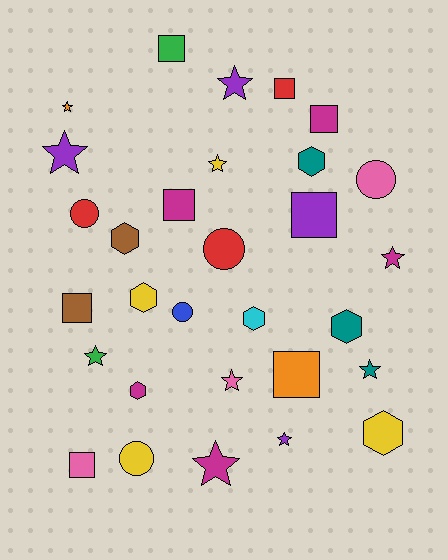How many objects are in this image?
There are 30 objects.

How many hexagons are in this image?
There are 7 hexagons.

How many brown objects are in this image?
There are 2 brown objects.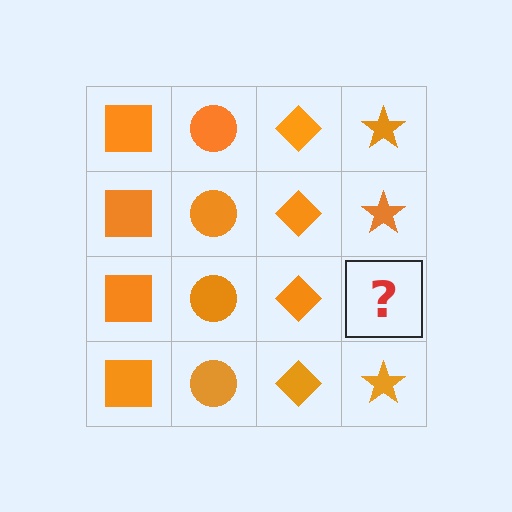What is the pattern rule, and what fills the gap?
The rule is that each column has a consistent shape. The gap should be filled with an orange star.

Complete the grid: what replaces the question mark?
The question mark should be replaced with an orange star.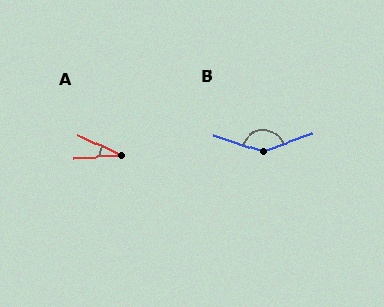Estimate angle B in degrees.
Approximately 141 degrees.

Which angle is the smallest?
A, at approximately 29 degrees.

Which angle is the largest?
B, at approximately 141 degrees.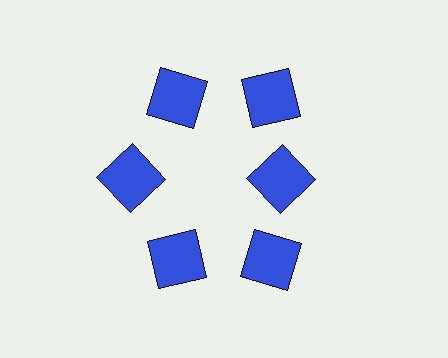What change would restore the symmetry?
The symmetry would be restored by moving it outward, back onto the ring so that all 6 squares sit at equal angles and equal distance from the center.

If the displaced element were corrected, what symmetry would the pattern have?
It would have 6-fold rotational symmetry — the pattern would map onto itself every 60 degrees.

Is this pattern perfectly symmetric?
No. The 6 blue squares are arranged in a ring, but one element near the 3 o'clock position is pulled inward toward the center, breaking the 6-fold rotational symmetry.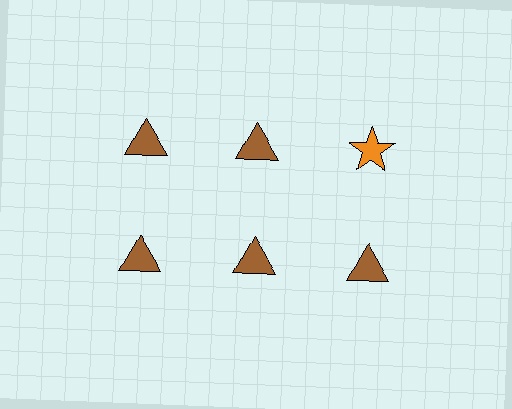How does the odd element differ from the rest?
It differs in both color (orange instead of brown) and shape (star instead of triangle).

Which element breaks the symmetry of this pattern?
The orange star in the top row, center column breaks the symmetry. All other shapes are brown triangles.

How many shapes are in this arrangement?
There are 6 shapes arranged in a grid pattern.